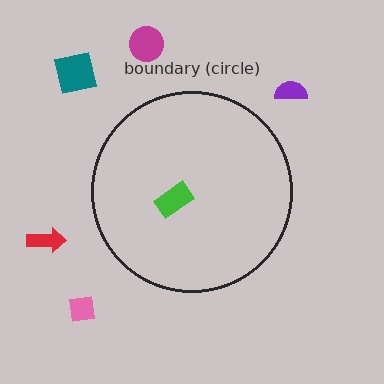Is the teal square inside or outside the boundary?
Outside.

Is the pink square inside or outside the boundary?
Outside.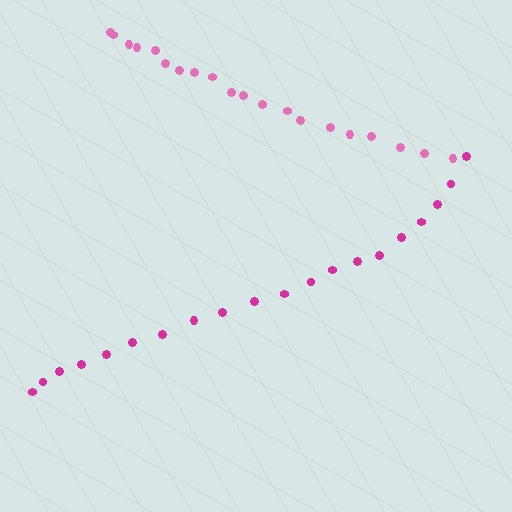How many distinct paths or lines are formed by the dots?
There are 2 distinct paths.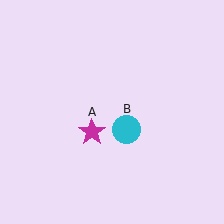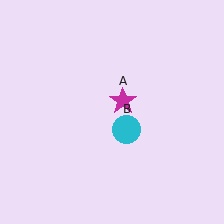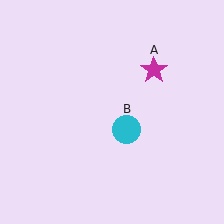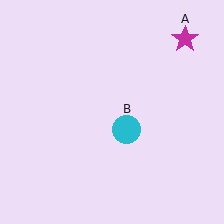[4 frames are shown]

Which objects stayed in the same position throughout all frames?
Cyan circle (object B) remained stationary.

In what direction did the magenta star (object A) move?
The magenta star (object A) moved up and to the right.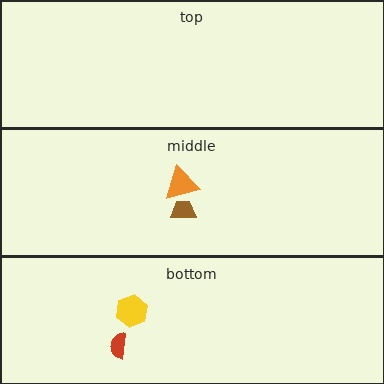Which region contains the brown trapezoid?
The middle region.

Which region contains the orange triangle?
The middle region.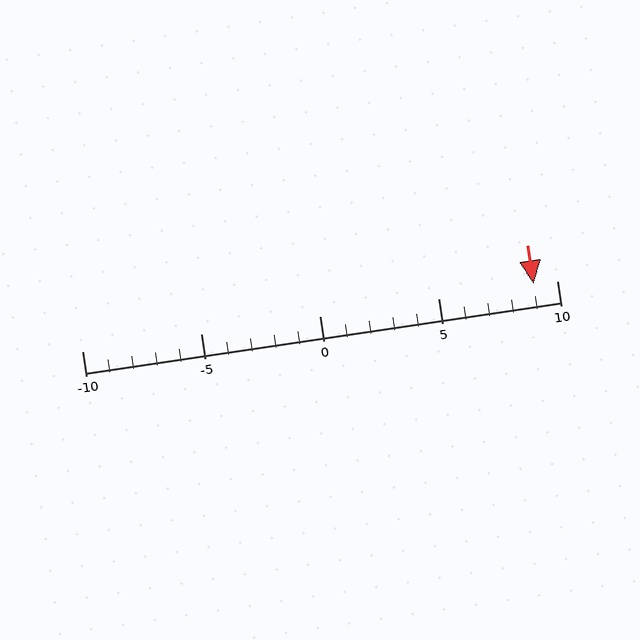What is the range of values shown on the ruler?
The ruler shows values from -10 to 10.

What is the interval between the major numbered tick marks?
The major tick marks are spaced 5 units apart.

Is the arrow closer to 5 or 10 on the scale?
The arrow is closer to 10.